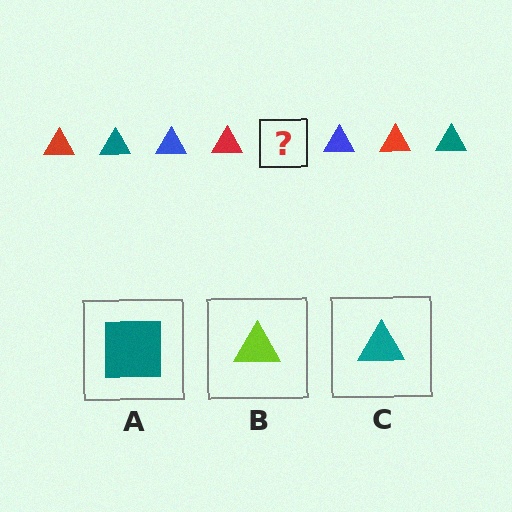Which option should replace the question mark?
Option C.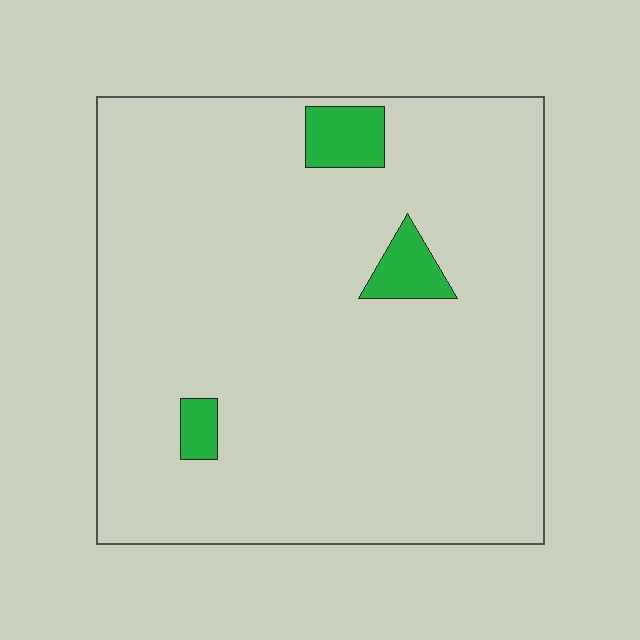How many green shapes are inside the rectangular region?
3.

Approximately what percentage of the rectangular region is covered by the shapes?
Approximately 5%.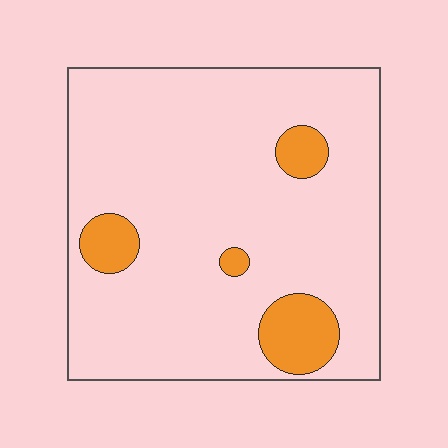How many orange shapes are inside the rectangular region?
4.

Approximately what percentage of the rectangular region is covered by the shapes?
Approximately 10%.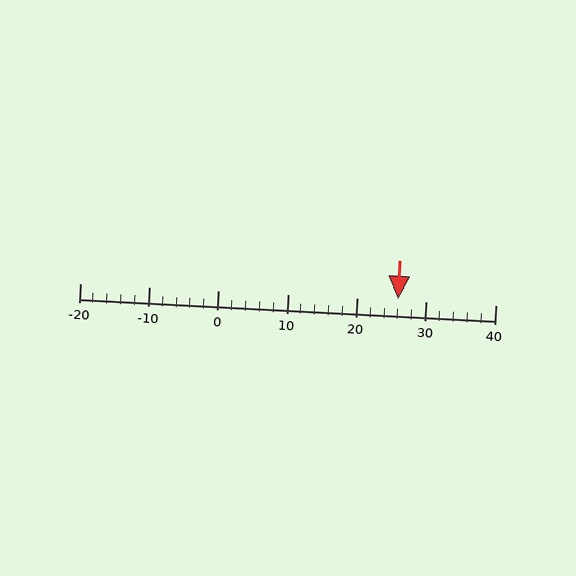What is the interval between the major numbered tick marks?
The major tick marks are spaced 10 units apart.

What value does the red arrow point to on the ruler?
The red arrow points to approximately 26.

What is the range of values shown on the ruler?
The ruler shows values from -20 to 40.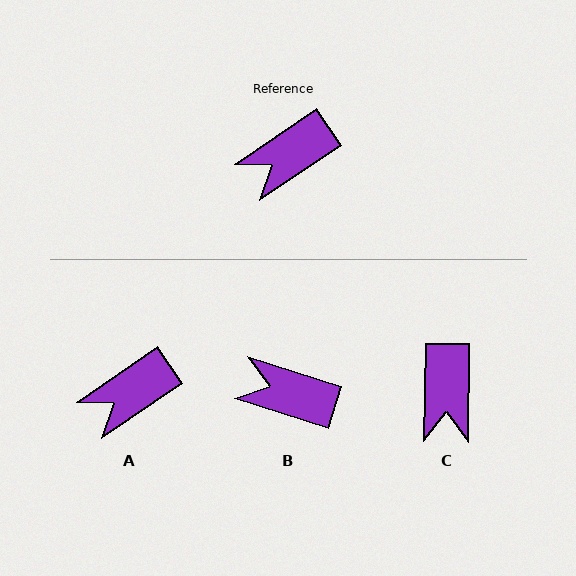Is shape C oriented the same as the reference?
No, it is off by about 55 degrees.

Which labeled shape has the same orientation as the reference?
A.